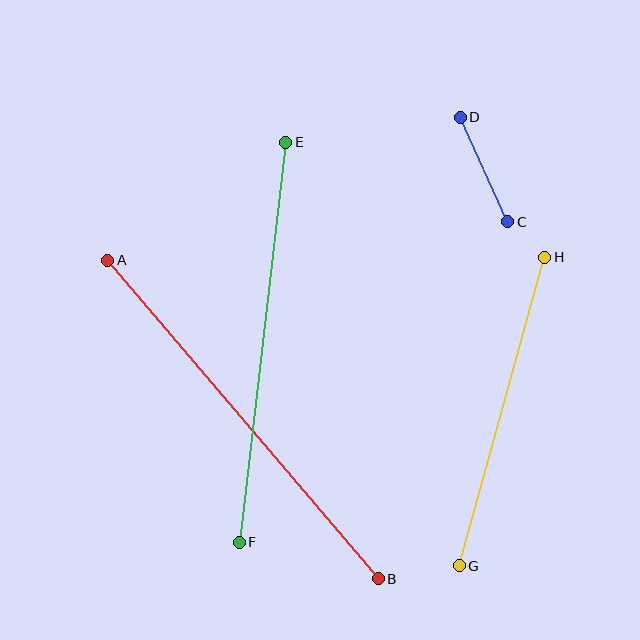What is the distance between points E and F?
The distance is approximately 403 pixels.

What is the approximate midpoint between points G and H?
The midpoint is at approximately (502, 411) pixels.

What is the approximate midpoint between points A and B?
The midpoint is at approximately (243, 419) pixels.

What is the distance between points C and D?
The distance is approximately 115 pixels.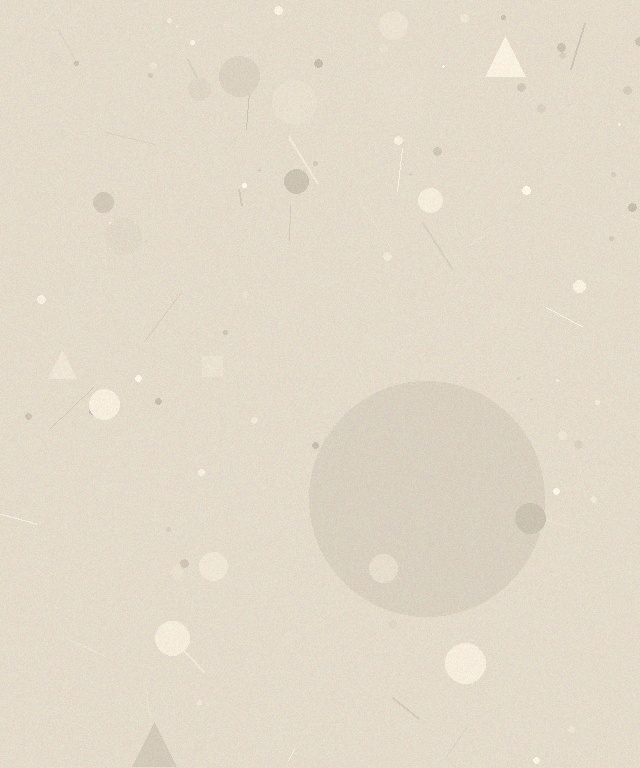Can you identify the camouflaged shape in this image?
The camouflaged shape is a circle.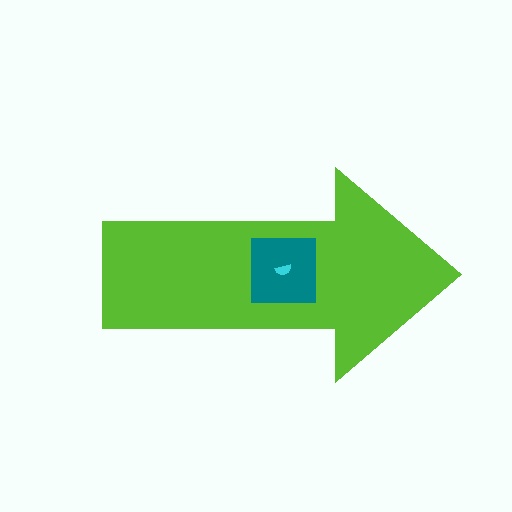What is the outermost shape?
The lime arrow.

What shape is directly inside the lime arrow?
The teal square.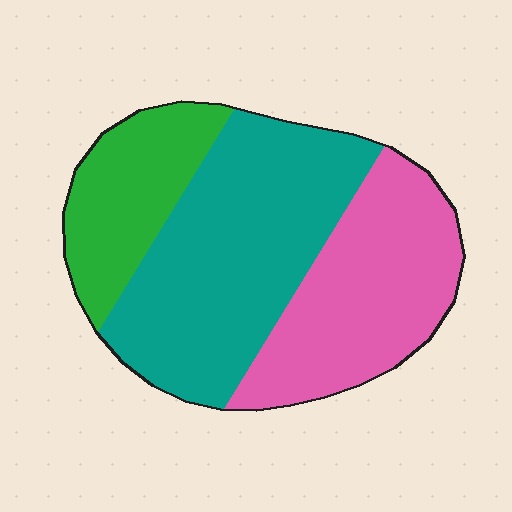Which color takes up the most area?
Teal, at roughly 45%.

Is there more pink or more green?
Pink.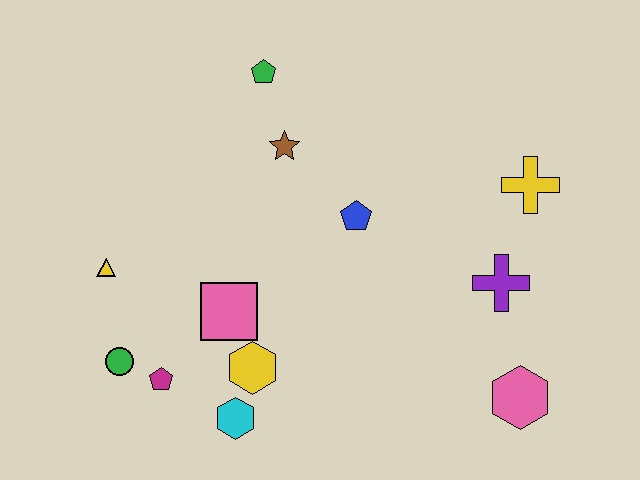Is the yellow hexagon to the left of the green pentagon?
Yes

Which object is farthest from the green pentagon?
The pink hexagon is farthest from the green pentagon.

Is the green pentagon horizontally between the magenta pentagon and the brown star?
Yes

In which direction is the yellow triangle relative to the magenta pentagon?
The yellow triangle is above the magenta pentagon.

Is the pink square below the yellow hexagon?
No